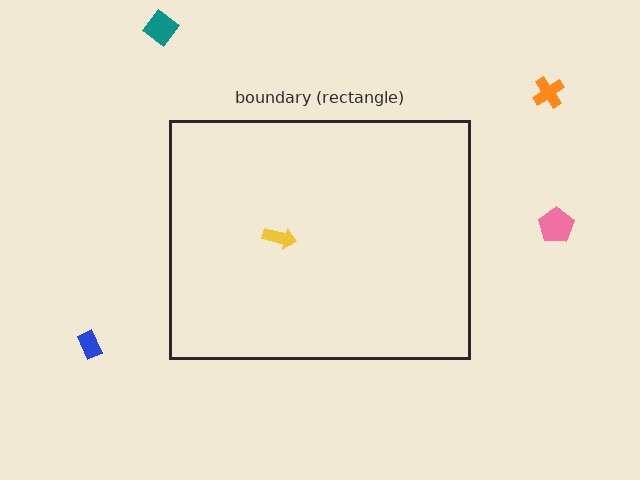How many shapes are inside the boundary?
1 inside, 4 outside.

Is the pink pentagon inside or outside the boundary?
Outside.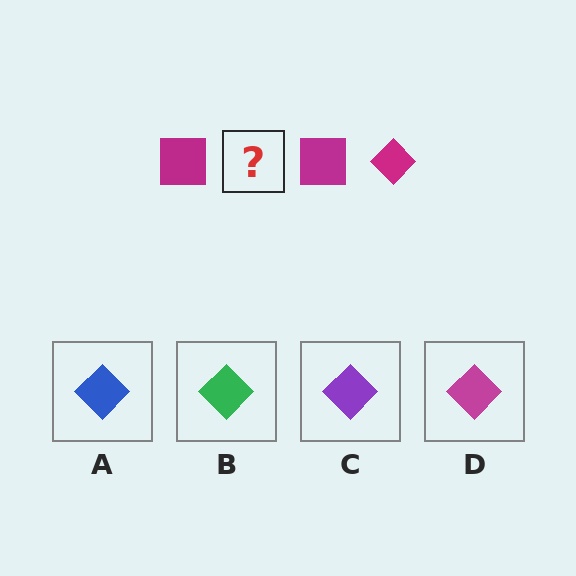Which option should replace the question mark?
Option D.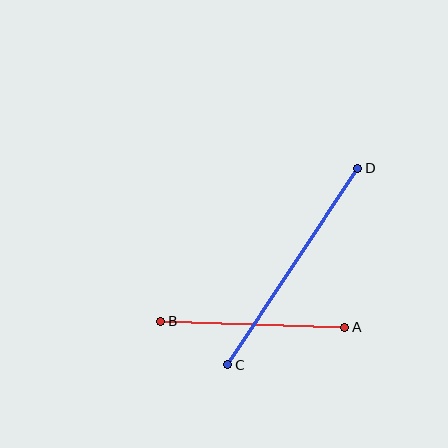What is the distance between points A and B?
The distance is approximately 184 pixels.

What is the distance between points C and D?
The distance is approximately 236 pixels.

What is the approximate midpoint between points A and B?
The midpoint is at approximately (253, 324) pixels.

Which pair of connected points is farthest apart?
Points C and D are farthest apart.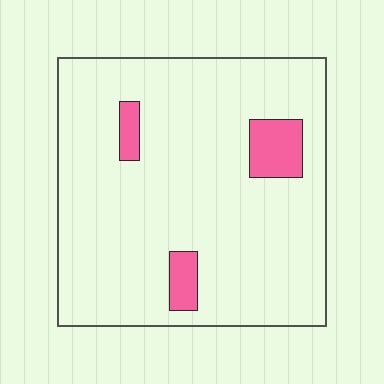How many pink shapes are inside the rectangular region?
3.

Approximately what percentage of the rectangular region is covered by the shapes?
Approximately 10%.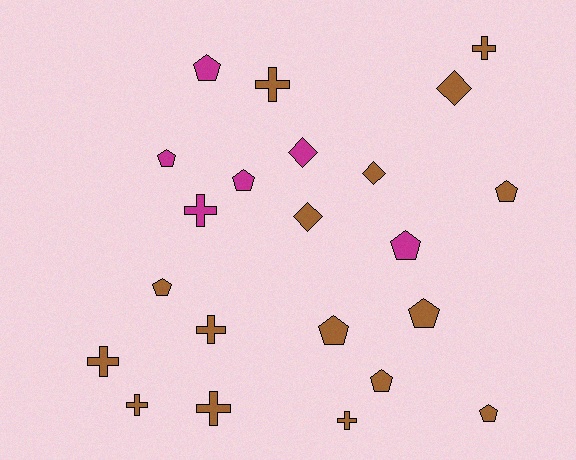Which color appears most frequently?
Brown, with 16 objects.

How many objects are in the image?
There are 22 objects.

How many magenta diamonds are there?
There is 1 magenta diamond.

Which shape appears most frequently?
Pentagon, with 10 objects.